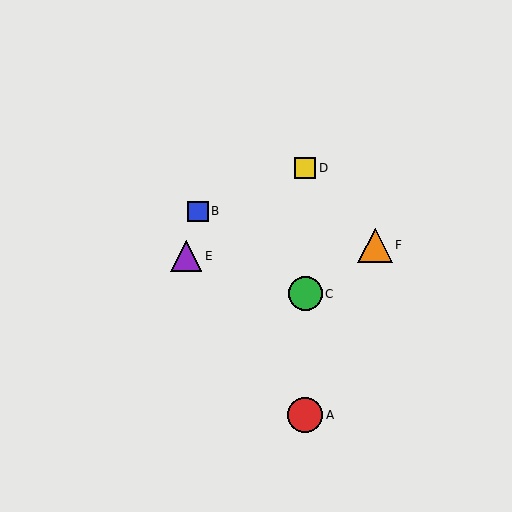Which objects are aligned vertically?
Objects A, C, D are aligned vertically.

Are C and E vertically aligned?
No, C is at x≈305 and E is at x≈186.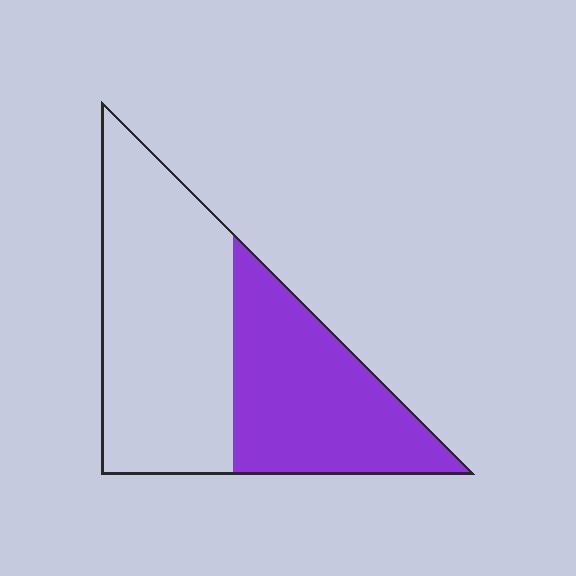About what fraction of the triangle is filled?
About two fifths (2/5).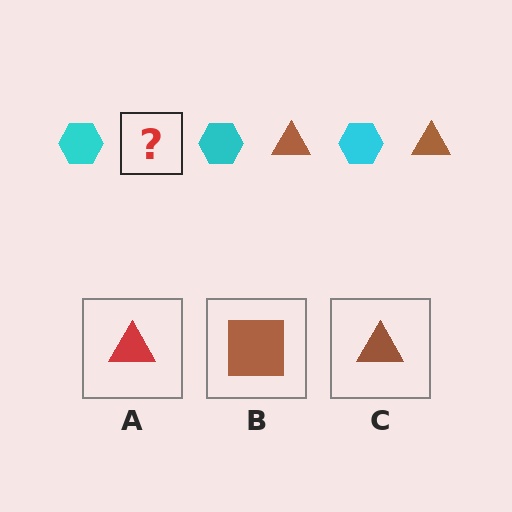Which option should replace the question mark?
Option C.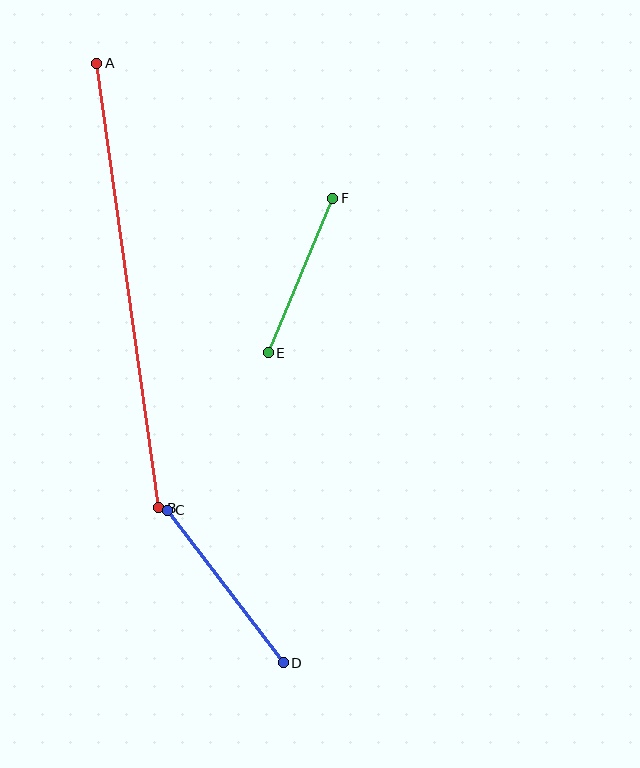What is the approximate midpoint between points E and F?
The midpoint is at approximately (301, 276) pixels.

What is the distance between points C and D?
The distance is approximately 191 pixels.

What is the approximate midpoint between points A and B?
The midpoint is at approximately (128, 285) pixels.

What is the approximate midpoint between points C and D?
The midpoint is at approximately (225, 586) pixels.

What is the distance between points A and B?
The distance is approximately 449 pixels.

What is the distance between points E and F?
The distance is approximately 167 pixels.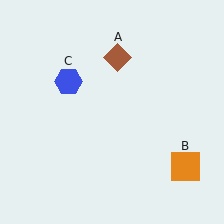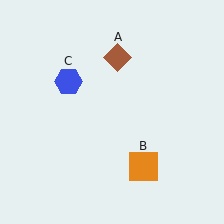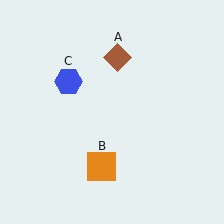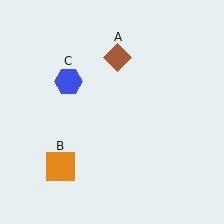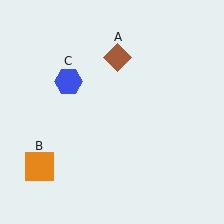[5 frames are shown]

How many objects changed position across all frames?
1 object changed position: orange square (object B).